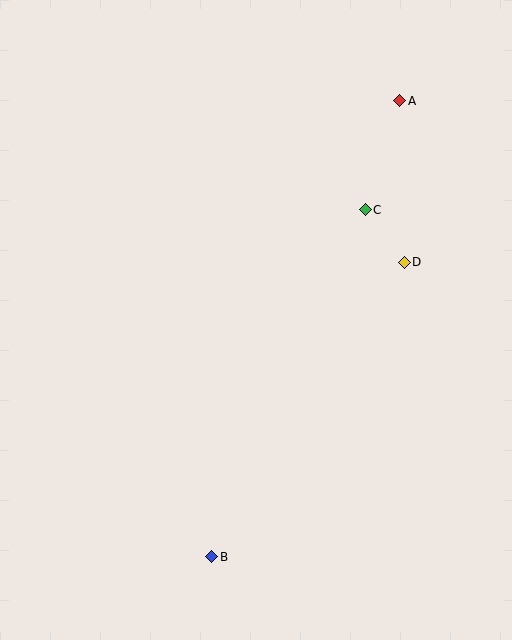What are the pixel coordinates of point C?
Point C is at (365, 210).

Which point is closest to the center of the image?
Point C at (365, 210) is closest to the center.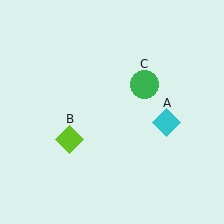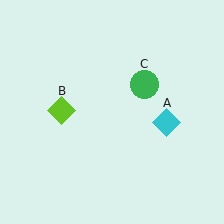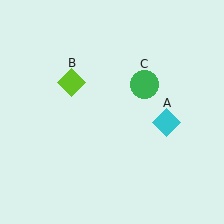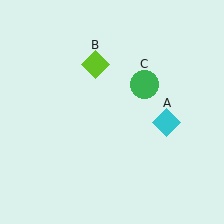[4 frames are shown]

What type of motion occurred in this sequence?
The lime diamond (object B) rotated clockwise around the center of the scene.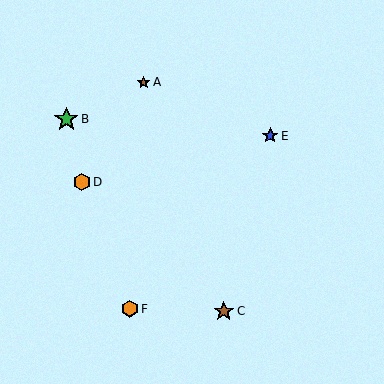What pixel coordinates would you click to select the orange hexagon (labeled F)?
Click at (130, 309) to select the orange hexagon F.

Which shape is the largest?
The green star (labeled B) is the largest.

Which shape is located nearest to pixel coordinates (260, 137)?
The blue star (labeled E) at (270, 136) is nearest to that location.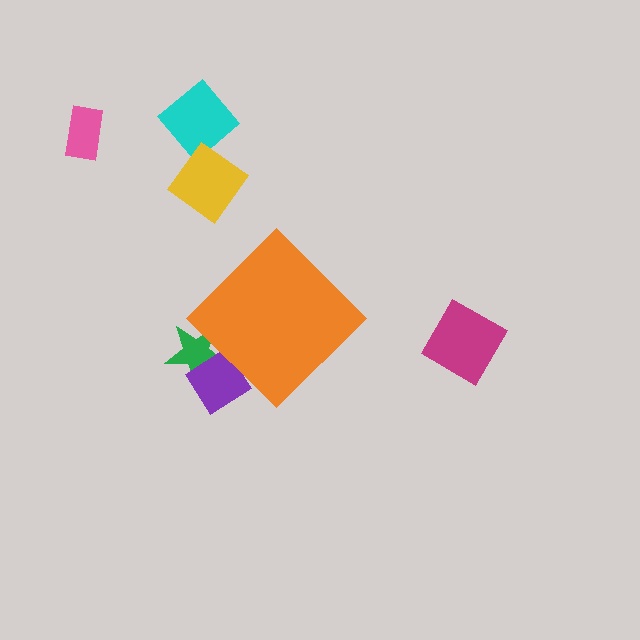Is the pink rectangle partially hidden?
No, the pink rectangle is fully visible.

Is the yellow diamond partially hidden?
No, the yellow diamond is fully visible.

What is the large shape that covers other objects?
An orange diamond.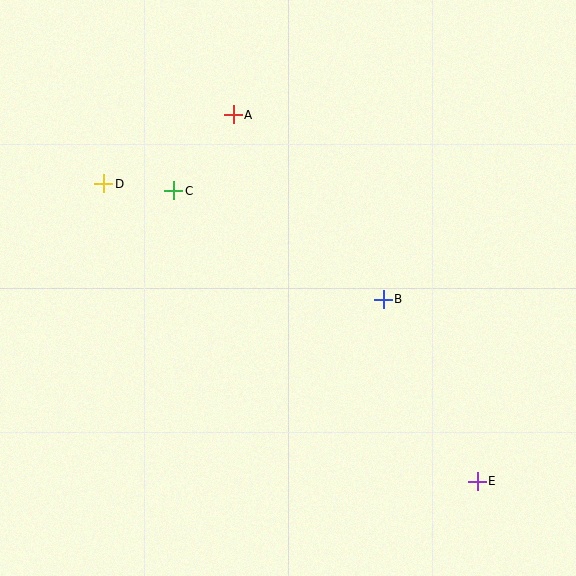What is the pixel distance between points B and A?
The distance between B and A is 238 pixels.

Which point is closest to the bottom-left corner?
Point D is closest to the bottom-left corner.